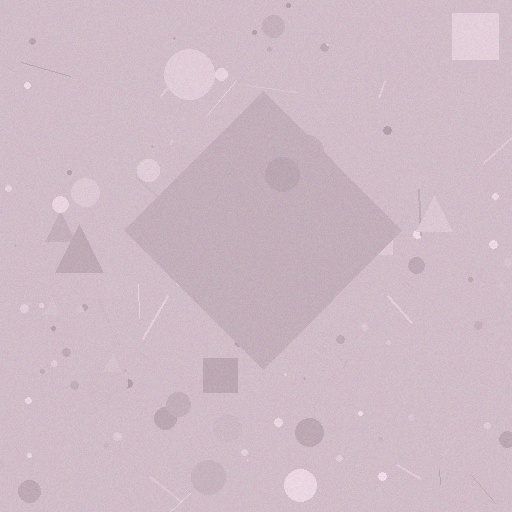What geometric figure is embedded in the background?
A diamond is embedded in the background.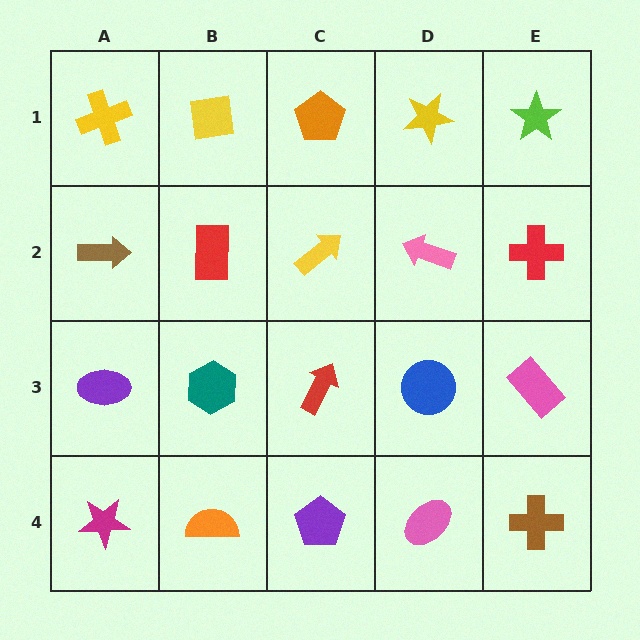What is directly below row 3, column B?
An orange semicircle.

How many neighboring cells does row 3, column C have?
4.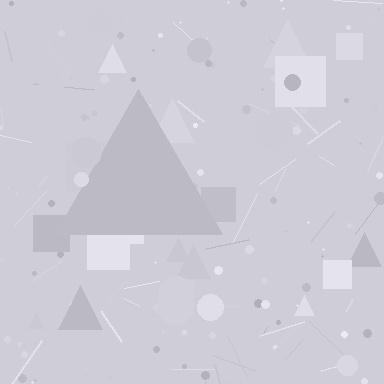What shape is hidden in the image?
A triangle is hidden in the image.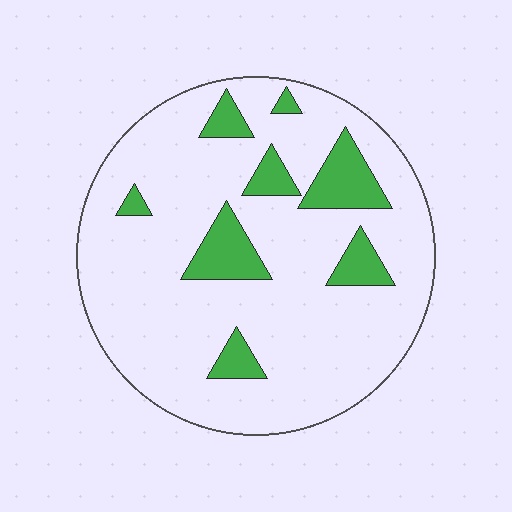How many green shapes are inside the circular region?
8.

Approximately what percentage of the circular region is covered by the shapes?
Approximately 15%.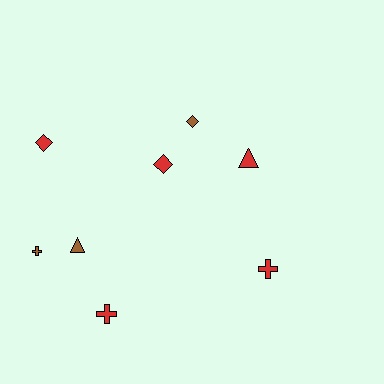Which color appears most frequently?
Red, with 5 objects.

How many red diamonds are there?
There are 2 red diamonds.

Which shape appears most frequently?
Diamond, with 3 objects.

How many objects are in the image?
There are 8 objects.